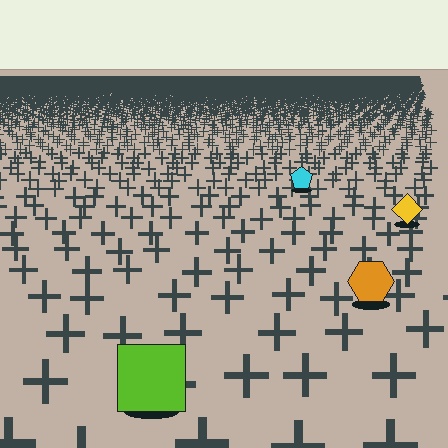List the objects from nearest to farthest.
From nearest to farthest: the lime square, the orange hexagon, the yellow diamond, the cyan pentagon.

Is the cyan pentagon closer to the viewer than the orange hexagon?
No. The orange hexagon is closer — you can tell from the texture gradient: the ground texture is coarser near it.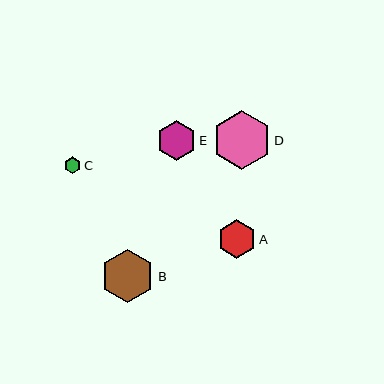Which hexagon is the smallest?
Hexagon C is the smallest with a size of approximately 17 pixels.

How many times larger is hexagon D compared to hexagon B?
Hexagon D is approximately 1.1 times the size of hexagon B.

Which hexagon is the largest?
Hexagon D is the largest with a size of approximately 59 pixels.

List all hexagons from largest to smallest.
From largest to smallest: D, B, E, A, C.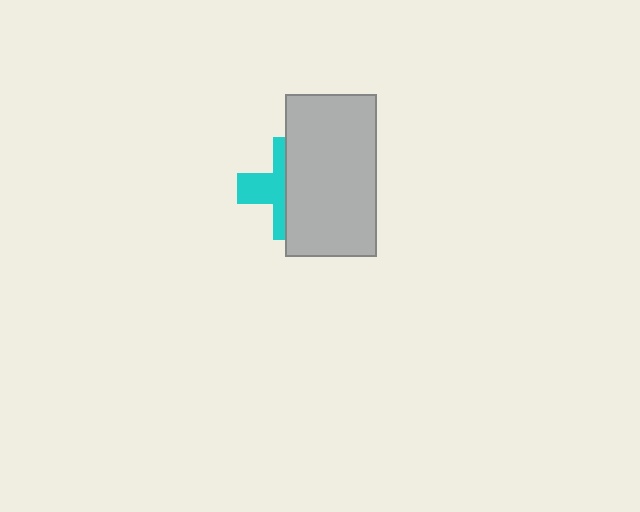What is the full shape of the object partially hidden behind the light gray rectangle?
The partially hidden object is a cyan cross.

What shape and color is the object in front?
The object in front is a light gray rectangle.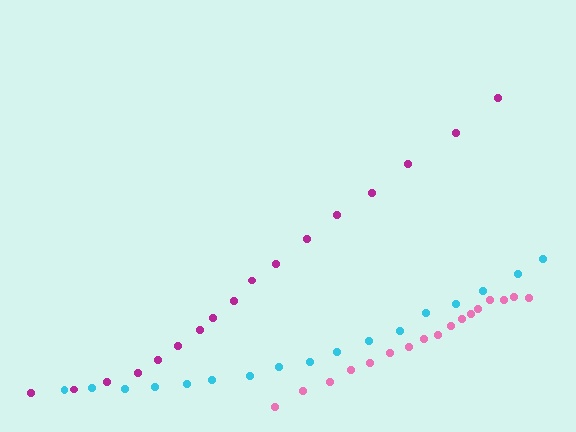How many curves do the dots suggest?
There are 3 distinct paths.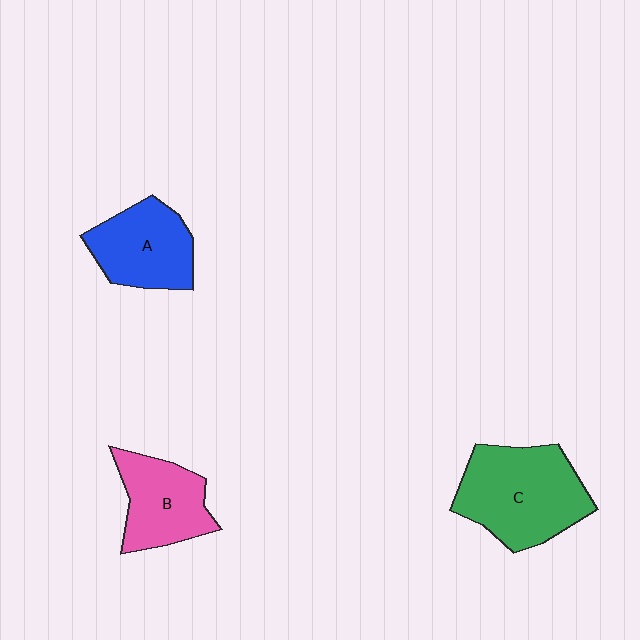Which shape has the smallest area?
Shape B (pink).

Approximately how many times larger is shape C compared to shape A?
Approximately 1.4 times.